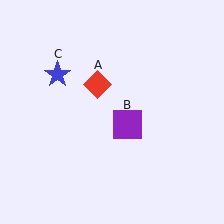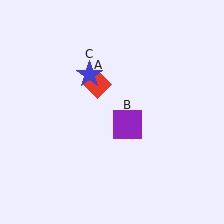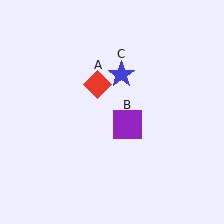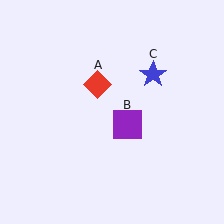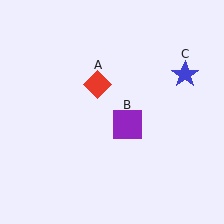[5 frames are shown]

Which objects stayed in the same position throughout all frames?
Red diamond (object A) and purple square (object B) remained stationary.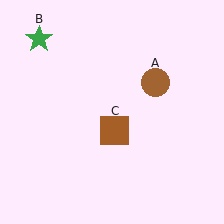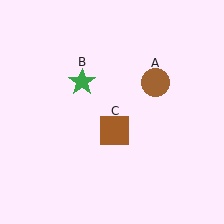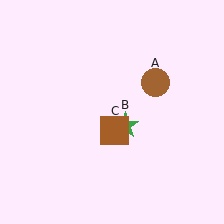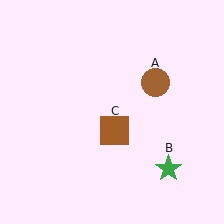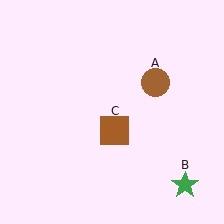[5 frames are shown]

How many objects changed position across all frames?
1 object changed position: green star (object B).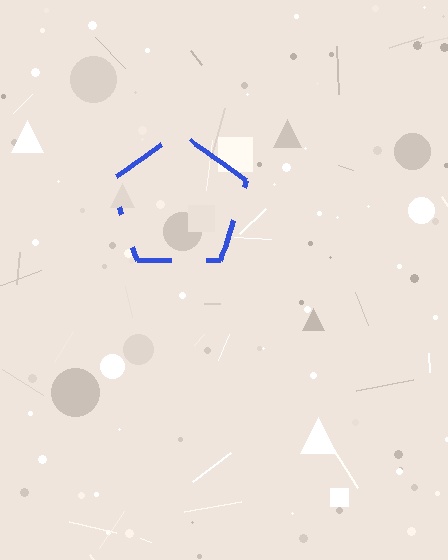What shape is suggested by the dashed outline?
The dashed outline suggests a pentagon.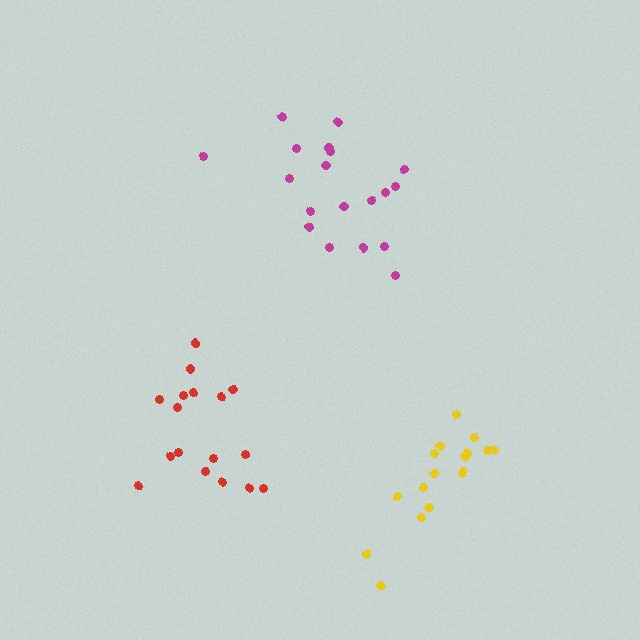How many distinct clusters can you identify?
There are 3 distinct clusters.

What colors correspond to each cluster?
The clusters are colored: magenta, red, yellow.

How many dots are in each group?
Group 1: 19 dots, Group 2: 17 dots, Group 3: 17 dots (53 total).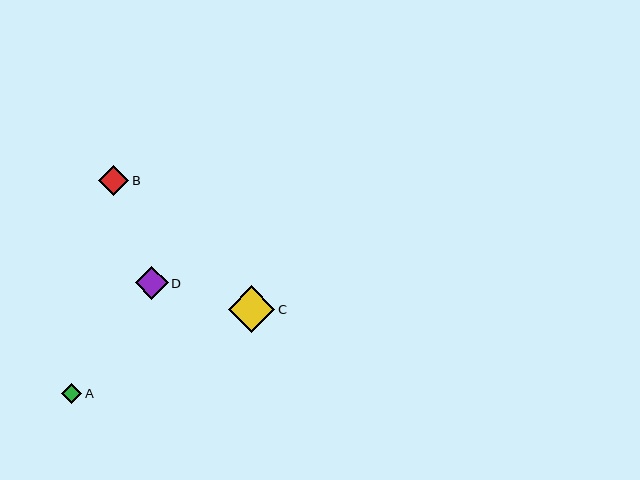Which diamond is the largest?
Diamond C is the largest with a size of approximately 47 pixels.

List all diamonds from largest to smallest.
From largest to smallest: C, D, B, A.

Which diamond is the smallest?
Diamond A is the smallest with a size of approximately 20 pixels.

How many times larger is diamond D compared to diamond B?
Diamond D is approximately 1.1 times the size of diamond B.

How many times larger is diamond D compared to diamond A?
Diamond D is approximately 1.7 times the size of diamond A.